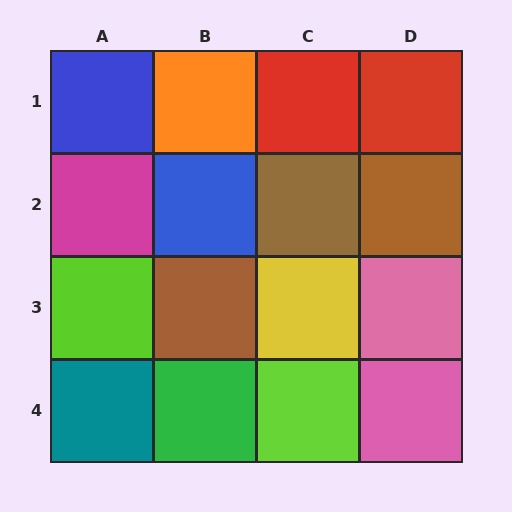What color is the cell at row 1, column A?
Blue.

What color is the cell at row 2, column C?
Brown.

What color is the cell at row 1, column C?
Red.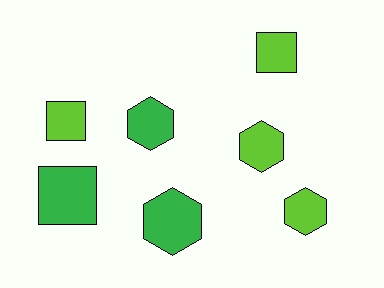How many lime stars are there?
There are no lime stars.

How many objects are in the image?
There are 7 objects.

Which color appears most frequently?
Lime, with 4 objects.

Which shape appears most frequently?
Hexagon, with 4 objects.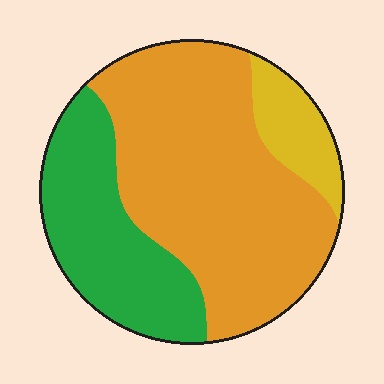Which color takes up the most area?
Orange, at roughly 60%.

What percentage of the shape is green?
Green covers 30% of the shape.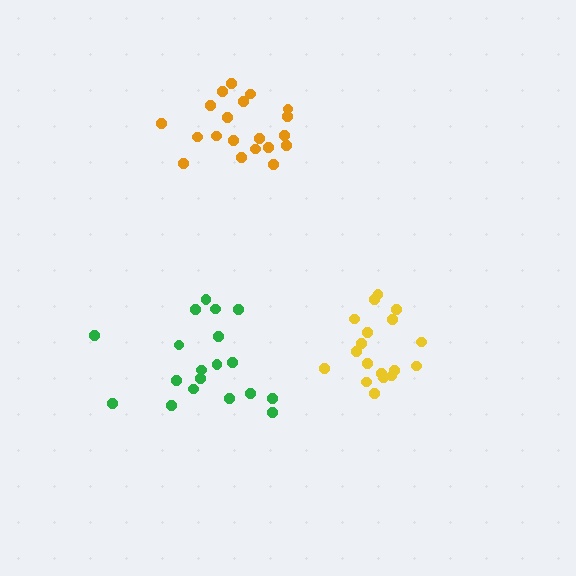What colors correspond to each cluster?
The clusters are colored: green, yellow, orange.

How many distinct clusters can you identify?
There are 3 distinct clusters.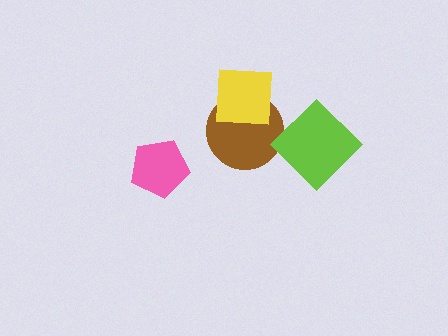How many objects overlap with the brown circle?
2 objects overlap with the brown circle.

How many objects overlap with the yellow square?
1 object overlaps with the yellow square.